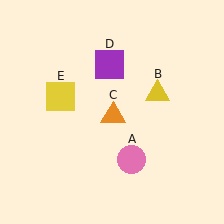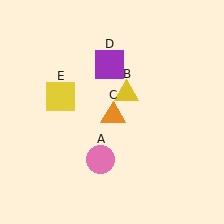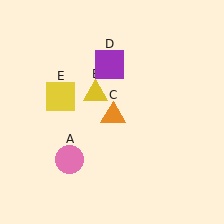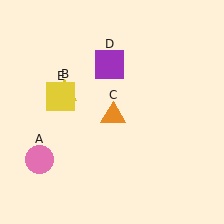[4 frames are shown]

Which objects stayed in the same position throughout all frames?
Orange triangle (object C) and purple square (object D) and yellow square (object E) remained stationary.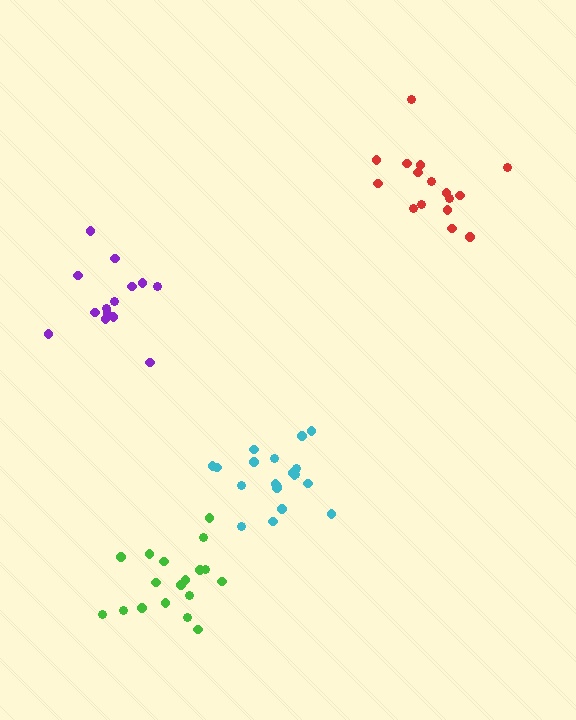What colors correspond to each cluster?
The clusters are colored: green, cyan, red, purple.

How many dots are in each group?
Group 1: 18 dots, Group 2: 20 dots, Group 3: 16 dots, Group 4: 14 dots (68 total).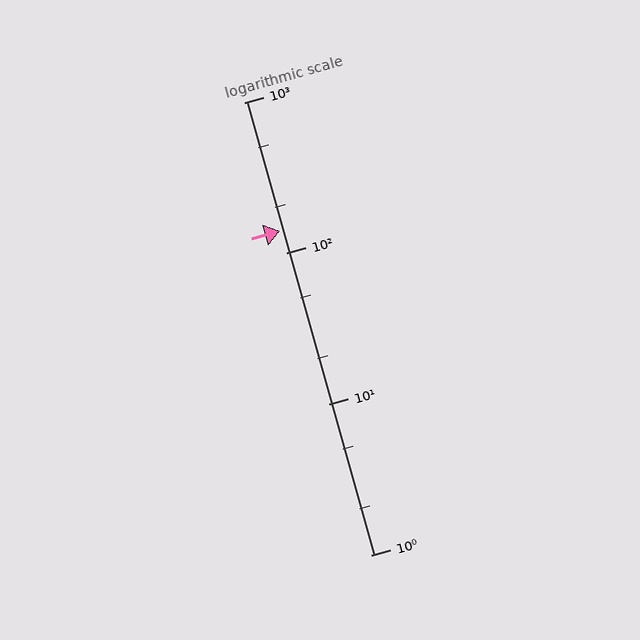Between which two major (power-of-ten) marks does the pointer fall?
The pointer is between 100 and 1000.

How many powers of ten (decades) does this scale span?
The scale spans 3 decades, from 1 to 1000.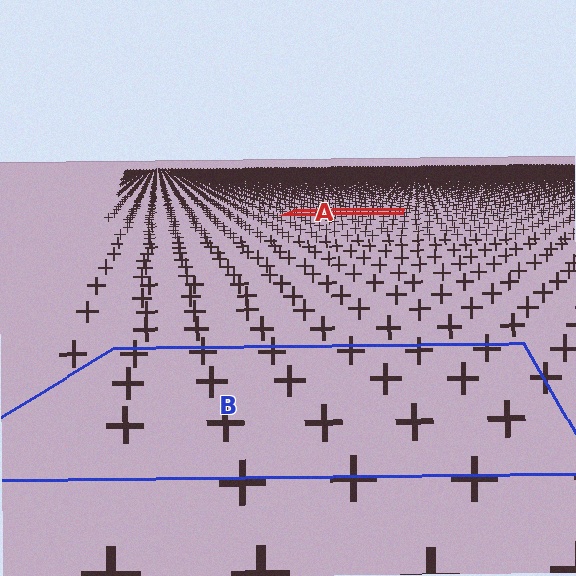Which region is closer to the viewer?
Region B is closer. The texture elements there are larger and more spread out.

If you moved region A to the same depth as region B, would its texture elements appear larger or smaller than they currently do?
They would appear larger. At a closer depth, the same texture elements are projected at a bigger on-screen size.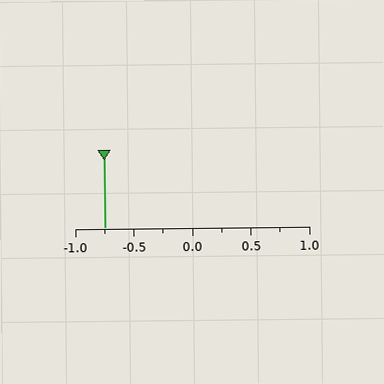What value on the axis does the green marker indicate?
The marker indicates approximately -0.75.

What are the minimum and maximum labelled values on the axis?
The axis runs from -1.0 to 1.0.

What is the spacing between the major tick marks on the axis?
The major ticks are spaced 0.5 apart.